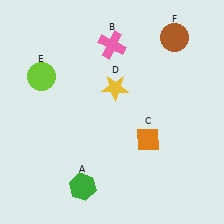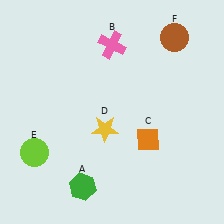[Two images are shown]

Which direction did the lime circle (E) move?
The lime circle (E) moved down.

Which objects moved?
The objects that moved are: the yellow star (D), the lime circle (E).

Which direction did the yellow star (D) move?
The yellow star (D) moved down.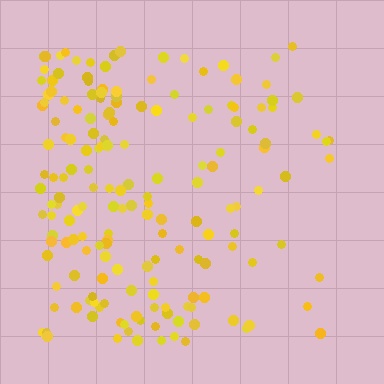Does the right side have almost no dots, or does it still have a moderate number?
Still a moderate number, just noticeably fewer than the left.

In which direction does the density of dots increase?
From right to left, with the left side densest.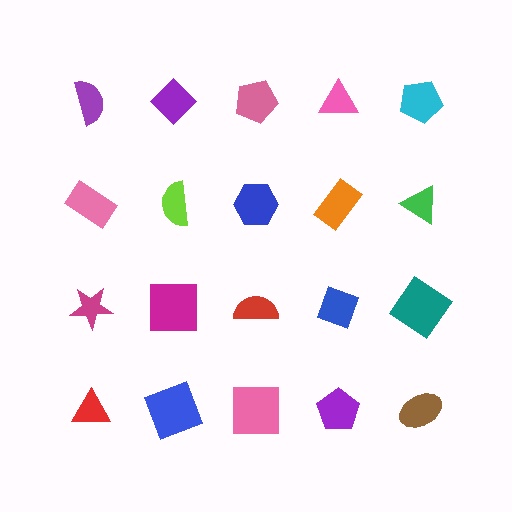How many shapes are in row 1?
5 shapes.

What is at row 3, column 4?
A blue diamond.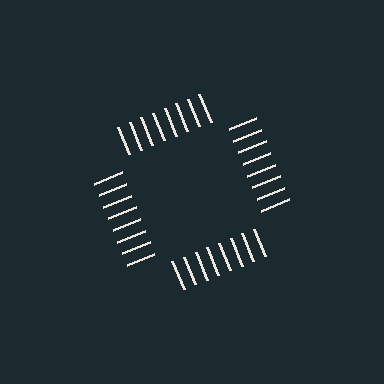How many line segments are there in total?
32 — 8 along each of the 4 edges.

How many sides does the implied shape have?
4 sides — the line-ends trace a square.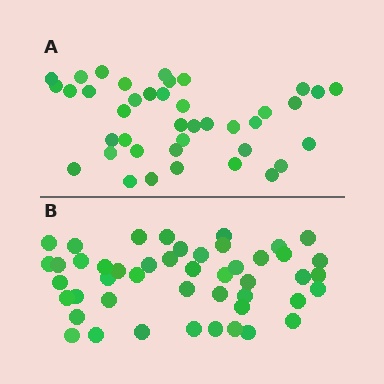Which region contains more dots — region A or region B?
Region B (the bottom region) has more dots.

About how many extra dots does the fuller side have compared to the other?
Region B has roughly 8 or so more dots than region A.